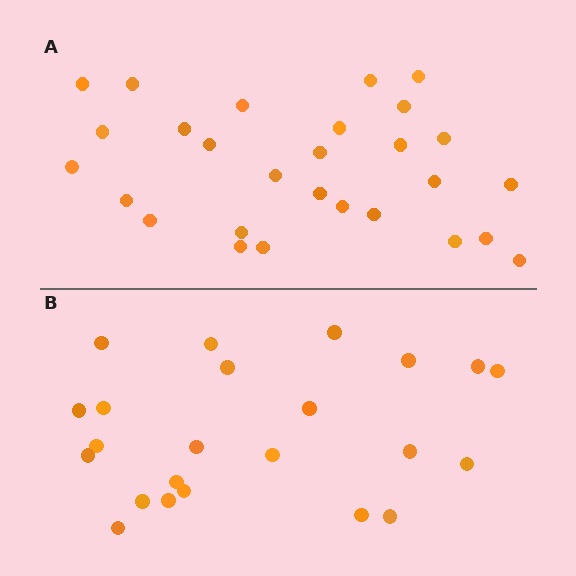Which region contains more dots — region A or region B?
Region A (the top region) has more dots.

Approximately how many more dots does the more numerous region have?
Region A has about 5 more dots than region B.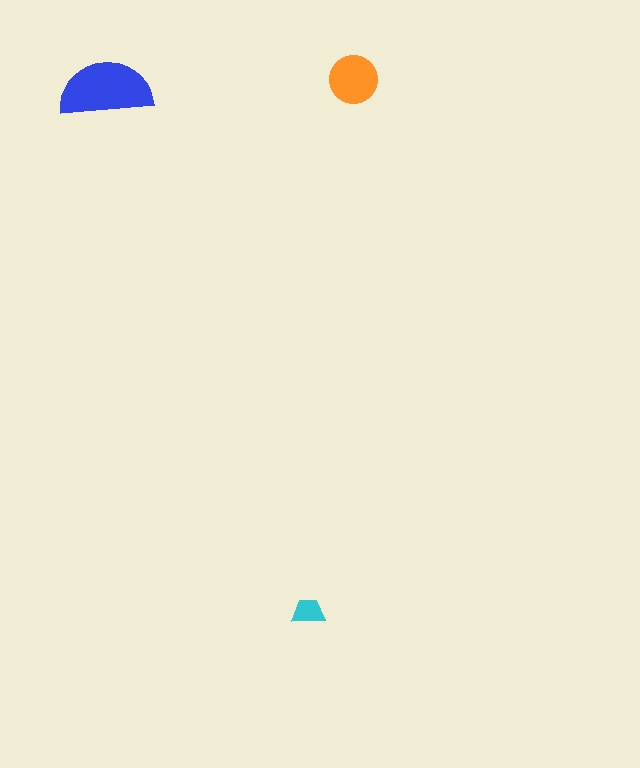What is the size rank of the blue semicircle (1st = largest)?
1st.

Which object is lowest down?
The cyan trapezoid is bottommost.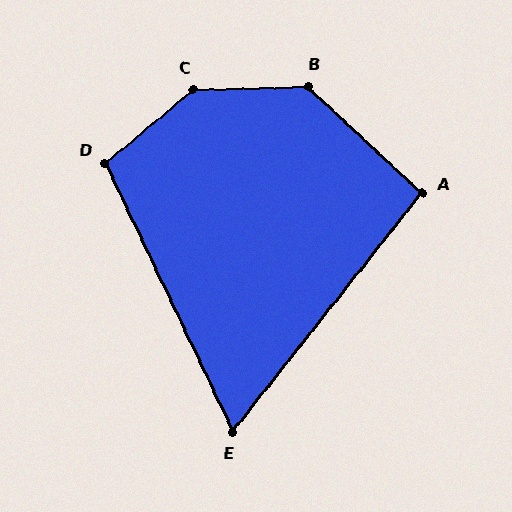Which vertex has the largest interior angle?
C, at approximately 142 degrees.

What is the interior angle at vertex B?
Approximately 135 degrees (obtuse).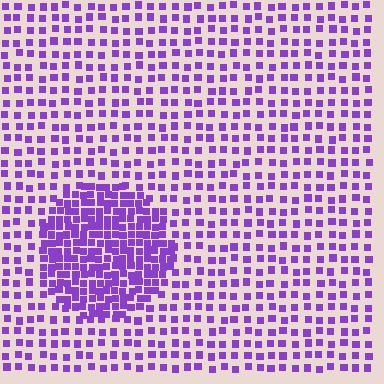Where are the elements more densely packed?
The elements are more densely packed inside the circle boundary.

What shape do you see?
I see a circle.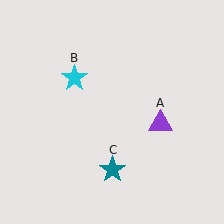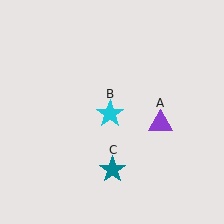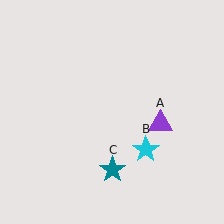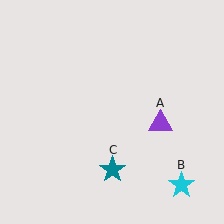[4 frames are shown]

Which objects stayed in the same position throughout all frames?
Purple triangle (object A) and teal star (object C) remained stationary.